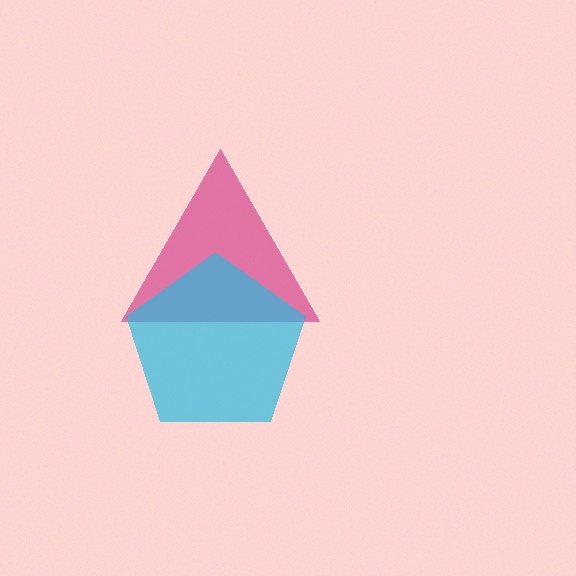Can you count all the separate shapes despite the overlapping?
Yes, there are 2 separate shapes.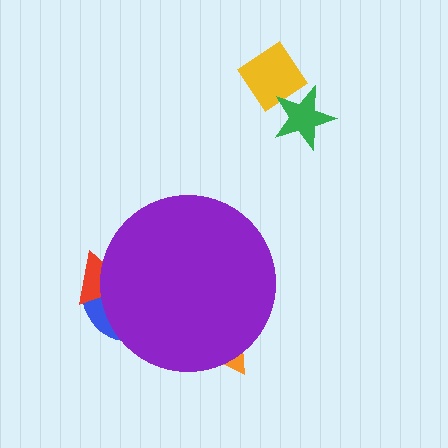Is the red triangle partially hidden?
Yes, the red triangle is partially hidden behind the purple circle.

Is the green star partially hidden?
No, the green star is fully visible.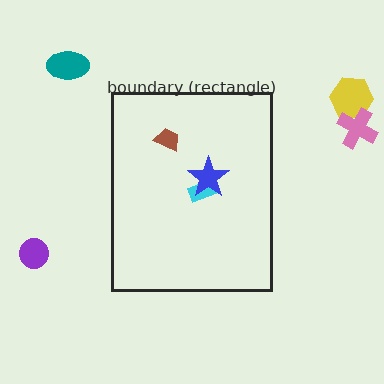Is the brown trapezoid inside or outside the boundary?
Inside.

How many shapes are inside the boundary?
3 inside, 4 outside.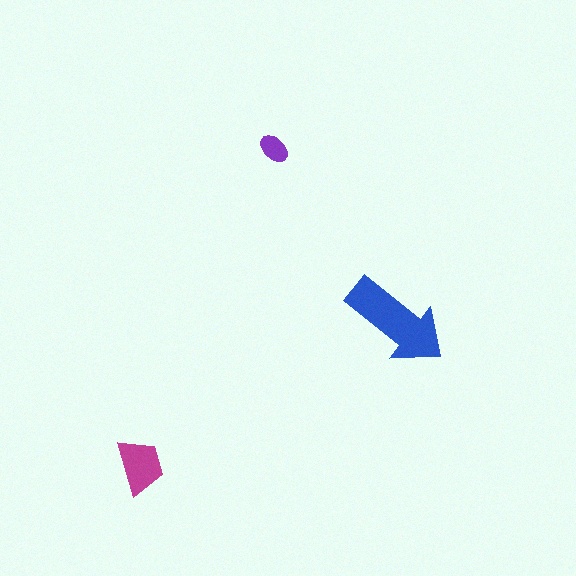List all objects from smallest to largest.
The purple ellipse, the magenta trapezoid, the blue arrow.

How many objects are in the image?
There are 3 objects in the image.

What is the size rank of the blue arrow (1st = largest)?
1st.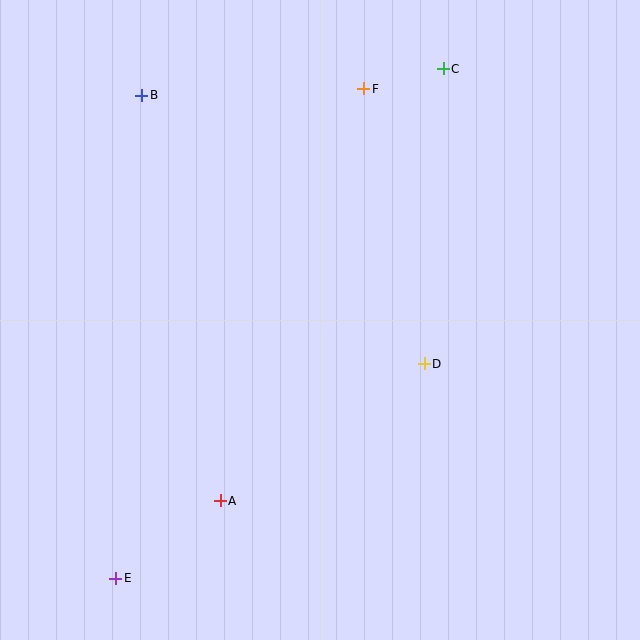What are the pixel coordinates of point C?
Point C is at (443, 69).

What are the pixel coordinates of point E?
Point E is at (116, 578).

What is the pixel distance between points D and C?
The distance between D and C is 295 pixels.